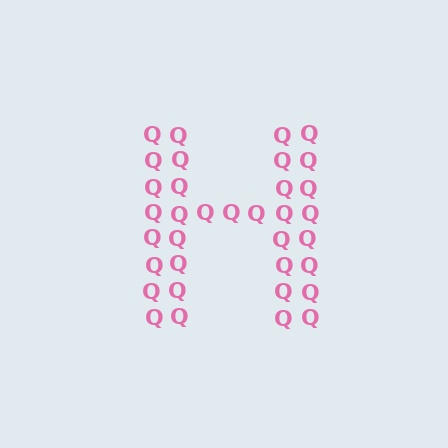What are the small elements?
The small elements are letter Q's.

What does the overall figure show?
The overall figure shows the letter H.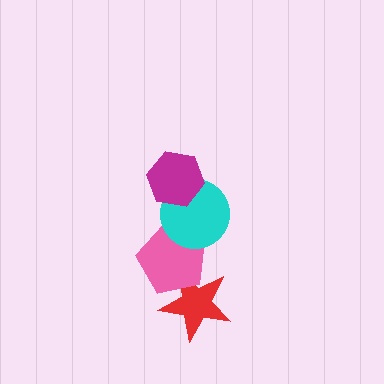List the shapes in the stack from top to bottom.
From top to bottom: the magenta hexagon, the cyan circle, the pink pentagon, the red star.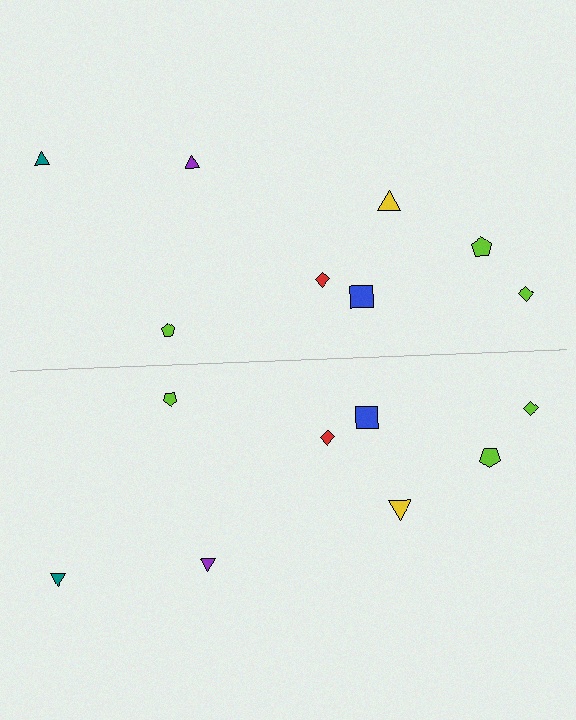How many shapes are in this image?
There are 16 shapes in this image.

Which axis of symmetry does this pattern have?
The pattern has a horizontal axis of symmetry running through the center of the image.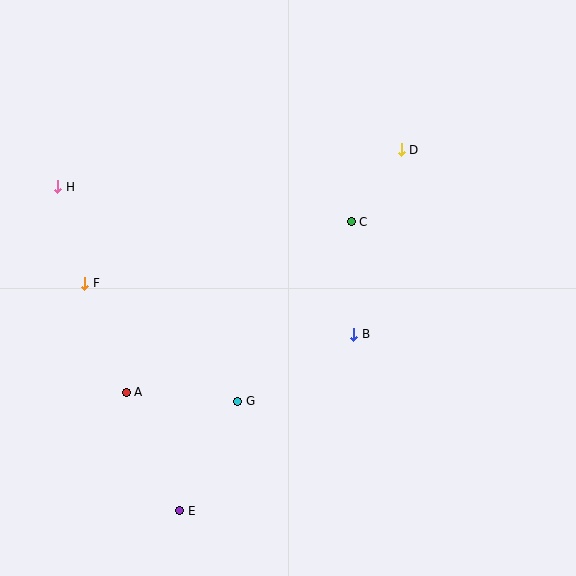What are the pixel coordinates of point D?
Point D is at (401, 150).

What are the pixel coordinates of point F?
Point F is at (85, 283).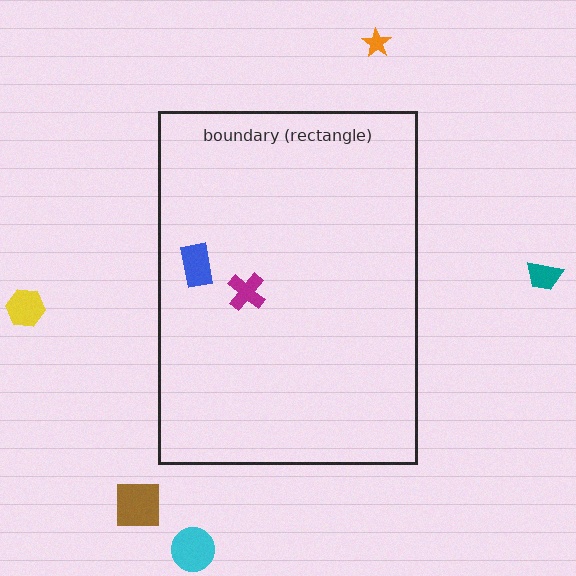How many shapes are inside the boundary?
2 inside, 5 outside.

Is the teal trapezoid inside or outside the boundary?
Outside.